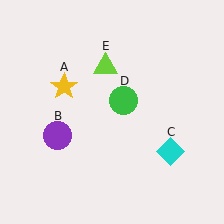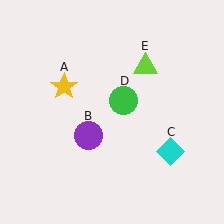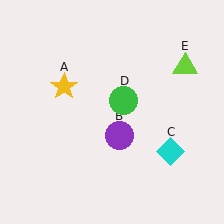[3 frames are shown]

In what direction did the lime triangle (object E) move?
The lime triangle (object E) moved right.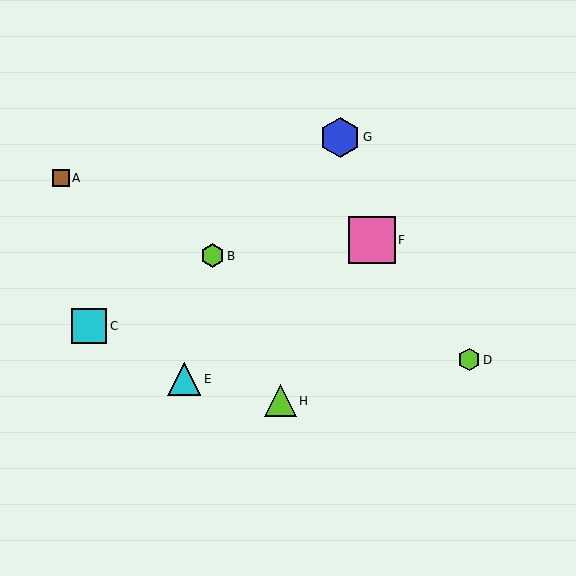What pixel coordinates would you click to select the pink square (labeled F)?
Click at (372, 240) to select the pink square F.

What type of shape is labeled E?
Shape E is a cyan triangle.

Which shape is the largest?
The pink square (labeled F) is the largest.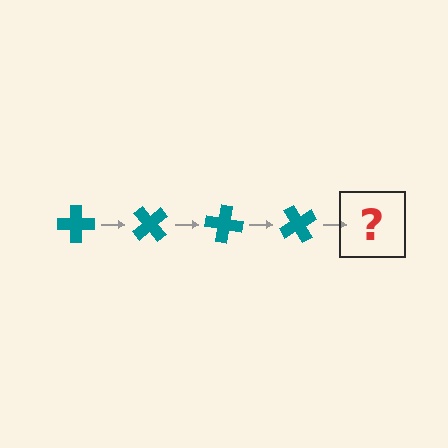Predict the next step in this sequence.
The next step is a teal cross rotated 200 degrees.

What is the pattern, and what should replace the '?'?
The pattern is that the cross rotates 50 degrees each step. The '?' should be a teal cross rotated 200 degrees.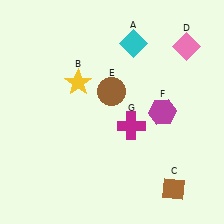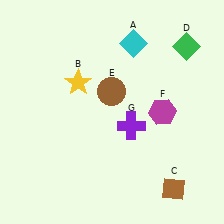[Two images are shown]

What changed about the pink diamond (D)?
In Image 1, D is pink. In Image 2, it changed to green.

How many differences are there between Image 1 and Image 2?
There are 2 differences between the two images.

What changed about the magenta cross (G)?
In Image 1, G is magenta. In Image 2, it changed to purple.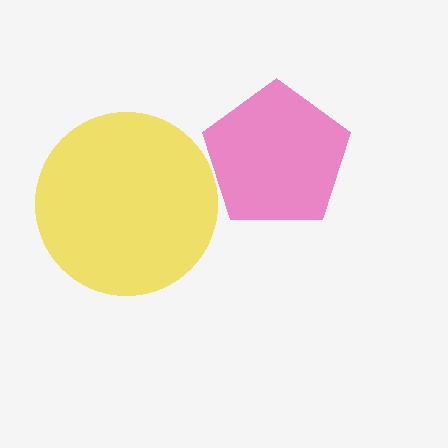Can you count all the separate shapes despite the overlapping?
Yes, there are 2 separate shapes.